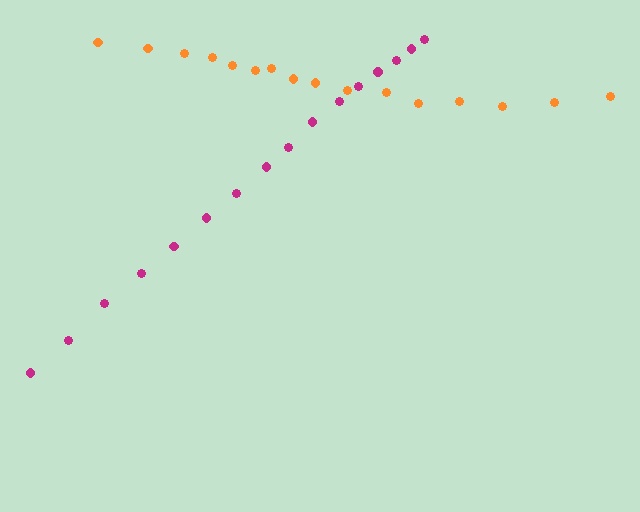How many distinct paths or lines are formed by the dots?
There are 2 distinct paths.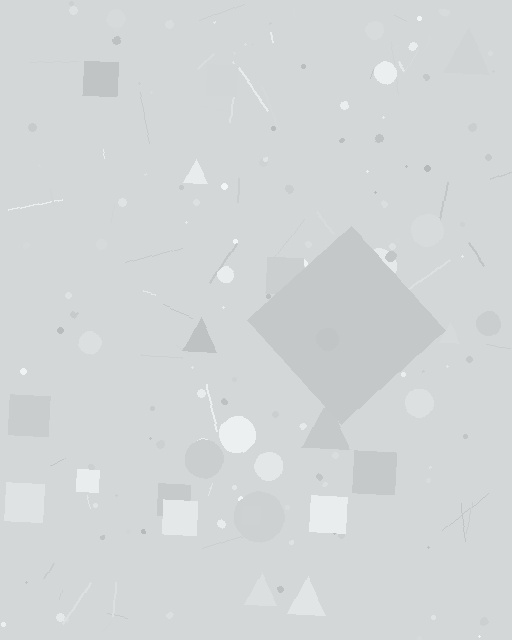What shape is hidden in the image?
A diamond is hidden in the image.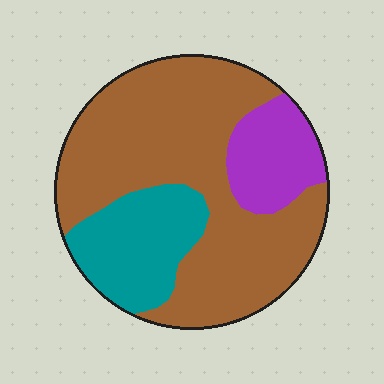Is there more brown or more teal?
Brown.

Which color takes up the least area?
Purple, at roughly 15%.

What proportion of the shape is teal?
Teal covers about 20% of the shape.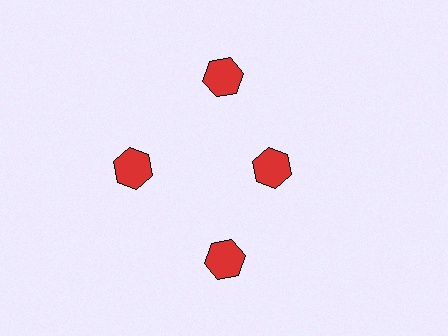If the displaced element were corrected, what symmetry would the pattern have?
It would have 4-fold rotational symmetry — the pattern would map onto itself every 90 degrees.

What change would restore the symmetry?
The symmetry would be restored by moving it outward, back onto the ring so that all 4 hexagons sit at equal angles and equal distance from the center.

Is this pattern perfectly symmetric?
No. The 4 red hexagons are arranged in a ring, but one element near the 3 o'clock position is pulled inward toward the center, breaking the 4-fold rotational symmetry.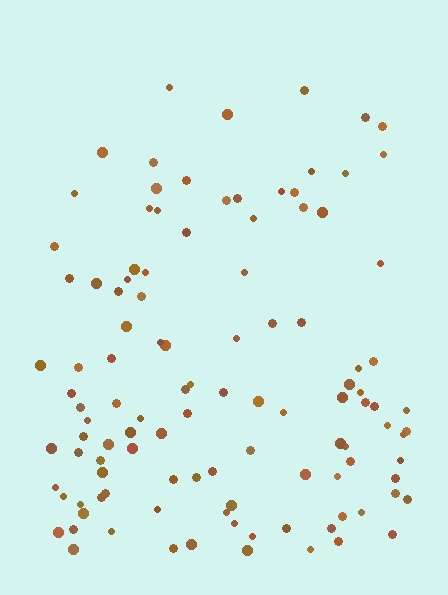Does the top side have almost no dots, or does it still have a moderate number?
Still a moderate number, just noticeably fewer than the bottom.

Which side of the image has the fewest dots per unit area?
The top.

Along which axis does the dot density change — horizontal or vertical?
Vertical.